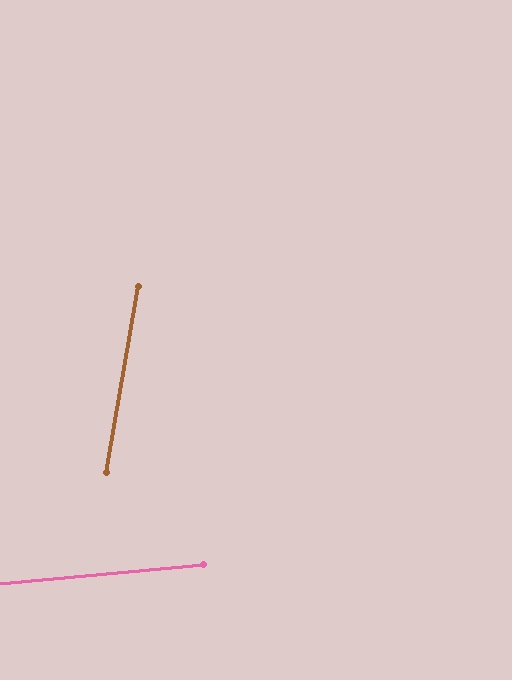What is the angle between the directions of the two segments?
Approximately 75 degrees.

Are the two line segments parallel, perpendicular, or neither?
Neither parallel nor perpendicular — they differ by about 75°.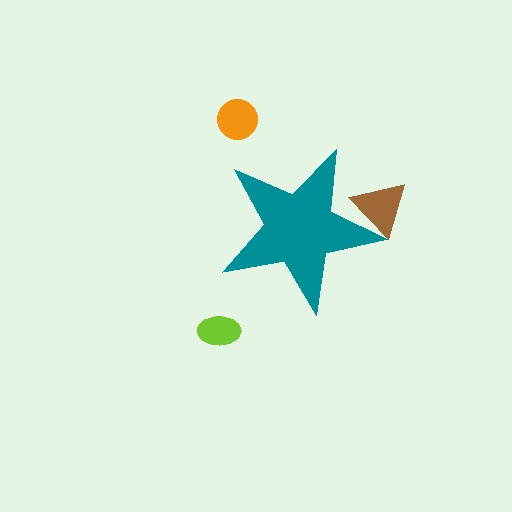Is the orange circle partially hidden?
No, the orange circle is fully visible.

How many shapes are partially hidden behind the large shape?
1 shape is partially hidden.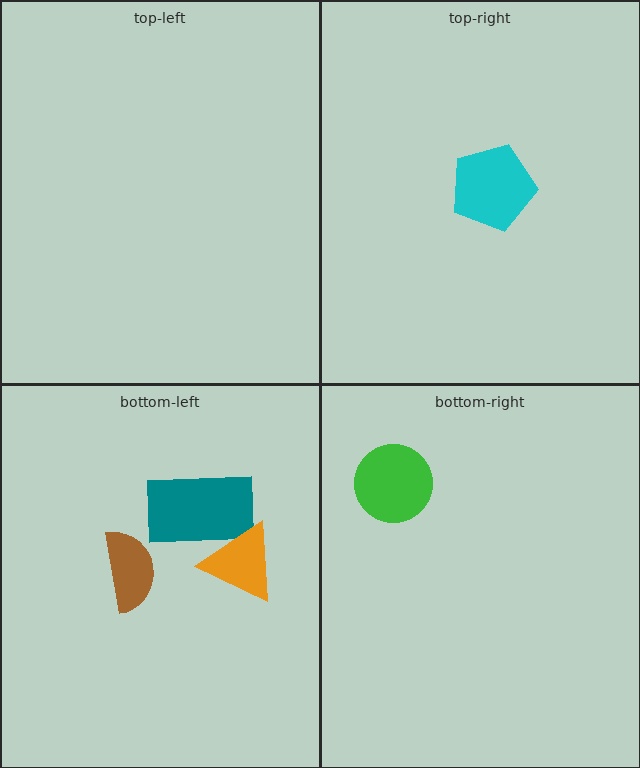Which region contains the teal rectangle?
The bottom-left region.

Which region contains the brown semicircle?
The bottom-left region.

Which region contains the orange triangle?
The bottom-left region.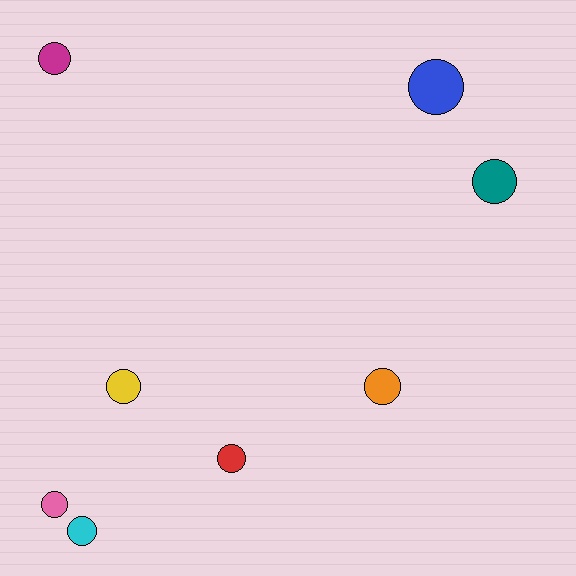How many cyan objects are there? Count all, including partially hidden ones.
There is 1 cyan object.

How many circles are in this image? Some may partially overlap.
There are 8 circles.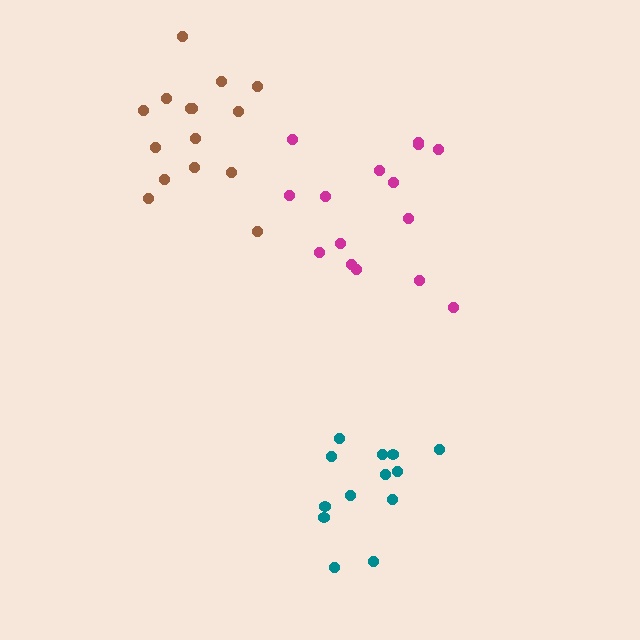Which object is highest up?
The brown cluster is topmost.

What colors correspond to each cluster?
The clusters are colored: magenta, brown, teal.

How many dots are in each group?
Group 1: 15 dots, Group 2: 15 dots, Group 3: 13 dots (43 total).